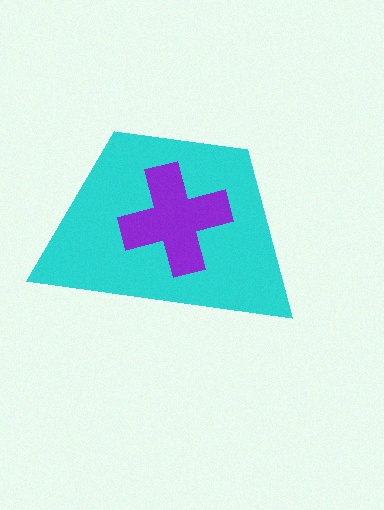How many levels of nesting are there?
2.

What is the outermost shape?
The cyan trapezoid.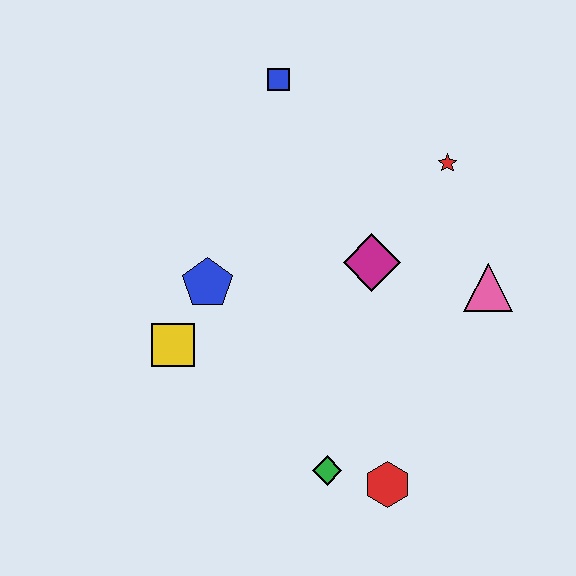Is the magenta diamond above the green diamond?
Yes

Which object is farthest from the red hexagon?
The blue square is farthest from the red hexagon.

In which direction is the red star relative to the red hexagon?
The red star is above the red hexagon.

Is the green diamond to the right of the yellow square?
Yes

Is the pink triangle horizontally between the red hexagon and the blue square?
No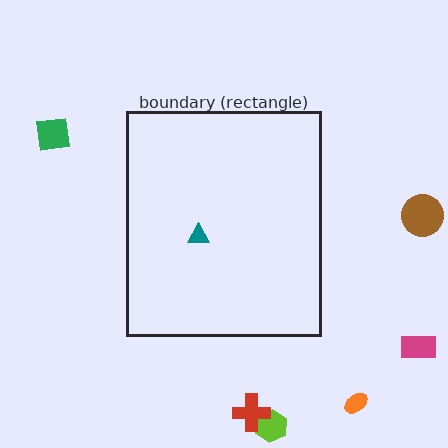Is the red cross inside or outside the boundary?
Outside.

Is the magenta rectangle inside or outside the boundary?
Outside.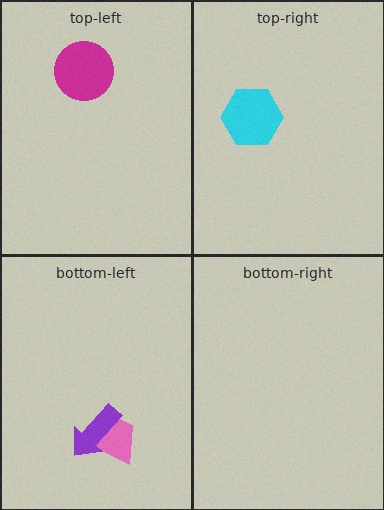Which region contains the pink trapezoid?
The bottom-left region.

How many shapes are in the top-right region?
1.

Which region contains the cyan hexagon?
The top-right region.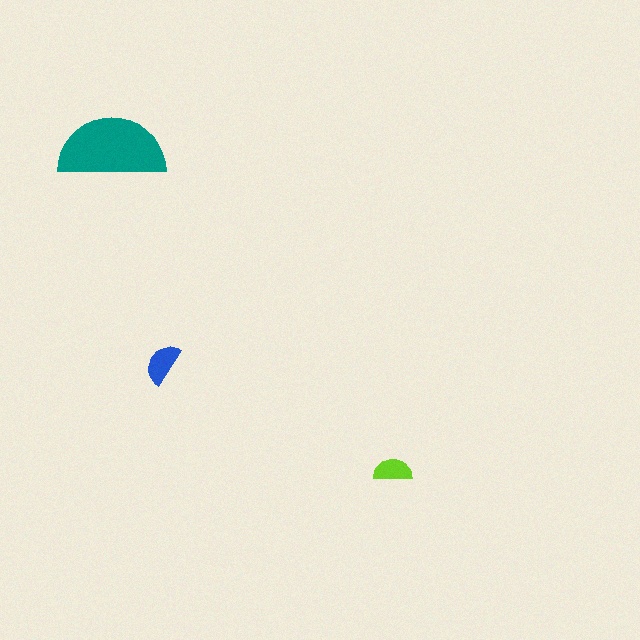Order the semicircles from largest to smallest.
the teal one, the blue one, the lime one.